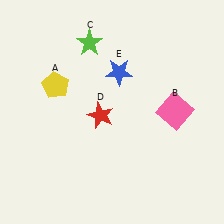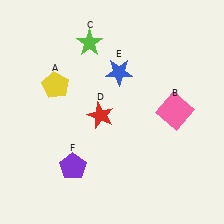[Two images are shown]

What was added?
A purple pentagon (F) was added in Image 2.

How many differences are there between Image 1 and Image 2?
There is 1 difference between the two images.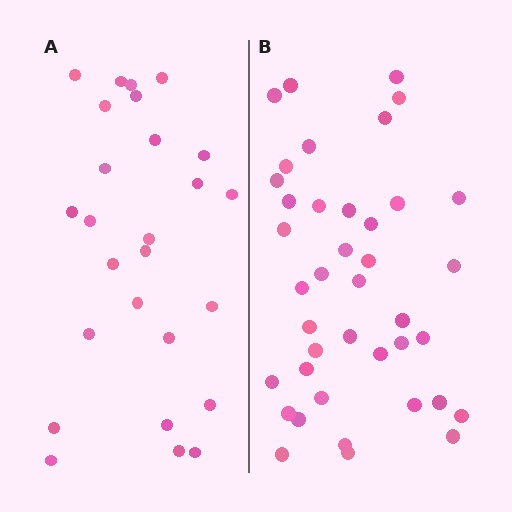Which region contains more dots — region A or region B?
Region B (the right region) has more dots.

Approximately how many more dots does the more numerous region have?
Region B has approximately 15 more dots than region A.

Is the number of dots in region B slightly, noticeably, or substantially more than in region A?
Region B has substantially more. The ratio is roughly 1.5 to 1.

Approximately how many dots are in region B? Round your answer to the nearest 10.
About 40 dots.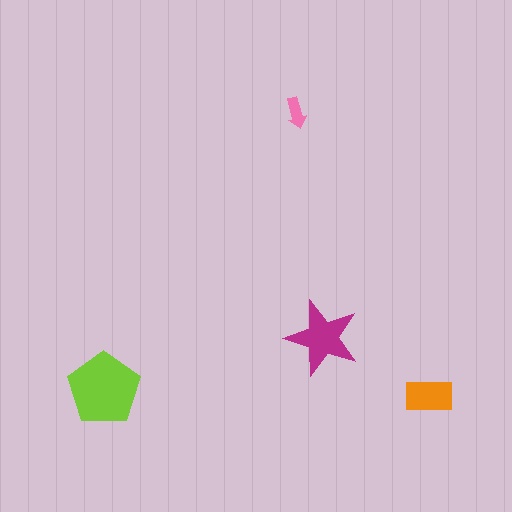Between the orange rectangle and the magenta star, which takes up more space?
The magenta star.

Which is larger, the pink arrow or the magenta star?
The magenta star.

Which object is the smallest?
The pink arrow.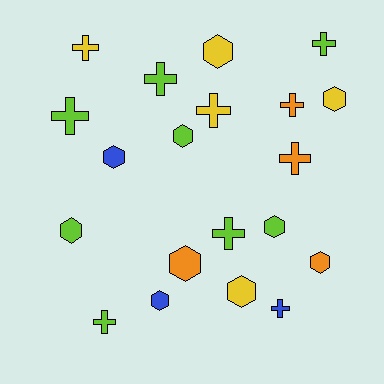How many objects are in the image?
There are 20 objects.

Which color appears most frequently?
Lime, with 8 objects.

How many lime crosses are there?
There are 5 lime crosses.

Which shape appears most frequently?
Cross, with 10 objects.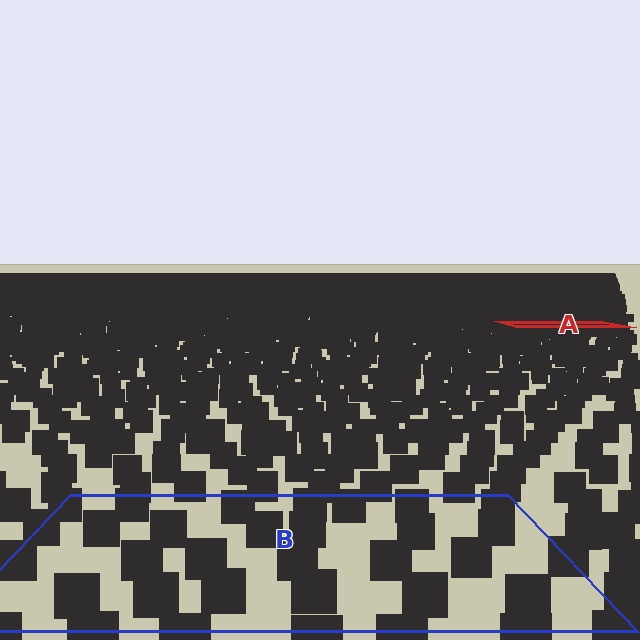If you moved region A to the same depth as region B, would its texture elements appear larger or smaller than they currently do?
They would appear larger. At a closer depth, the same texture elements are projected at a bigger on-screen size.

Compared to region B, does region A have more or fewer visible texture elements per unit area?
Region A has more texture elements per unit area — they are packed more densely because it is farther away.